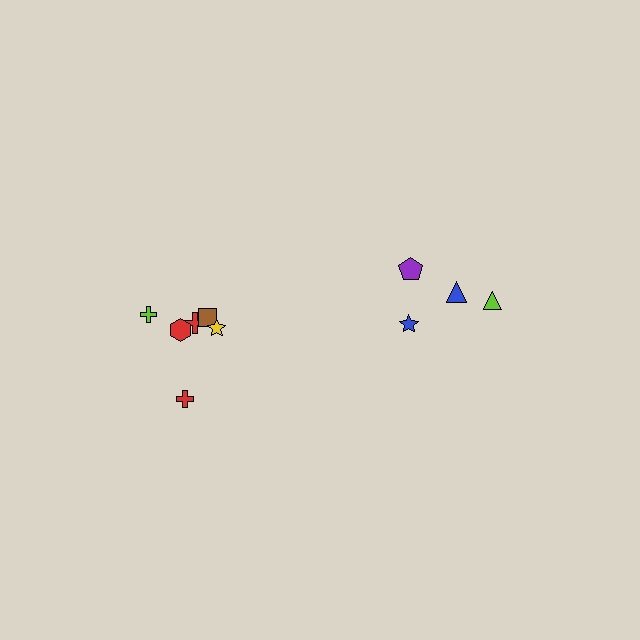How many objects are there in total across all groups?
There are 10 objects.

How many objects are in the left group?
There are 6 objects.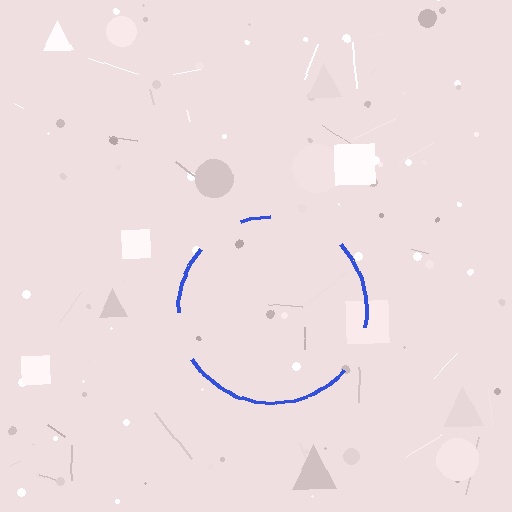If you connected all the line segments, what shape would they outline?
They would outline a circle.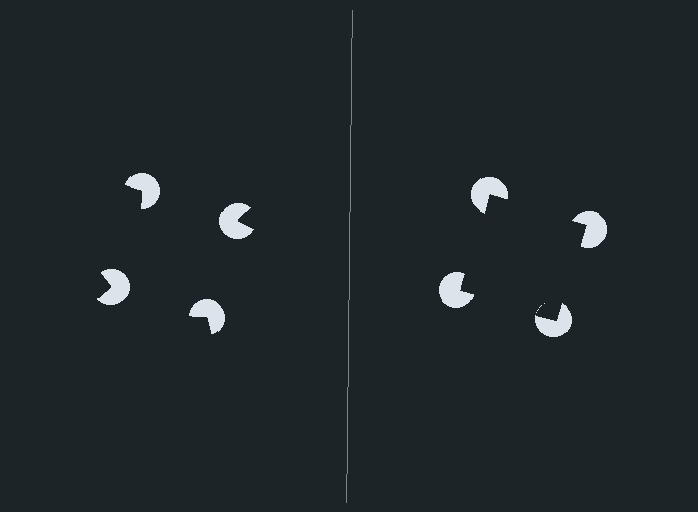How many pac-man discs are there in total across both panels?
8 — 4 on each side.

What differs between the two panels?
The pac-man discs are positioned identically on both sides; only the wedge orientations differ. On the right they align to a square; on the left they are misaligned.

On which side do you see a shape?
An illusory square appears on the right side. On the left side the wedge cuts are rotated, so no coherent shape forms.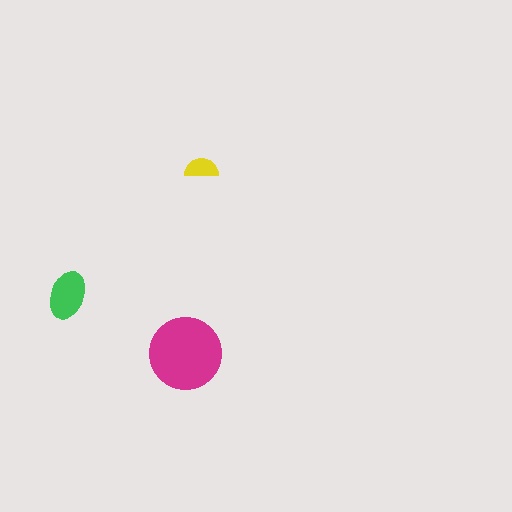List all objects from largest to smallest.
The magenta circle, the green ellipse, the yellow semicircle.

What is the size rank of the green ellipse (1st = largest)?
2nd.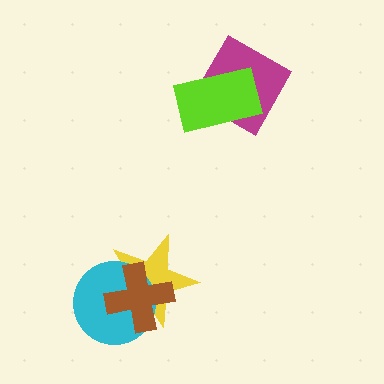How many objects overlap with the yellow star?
2 objects overlap with the yellow star.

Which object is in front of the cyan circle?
The brown cross is in front of the cyan circle.